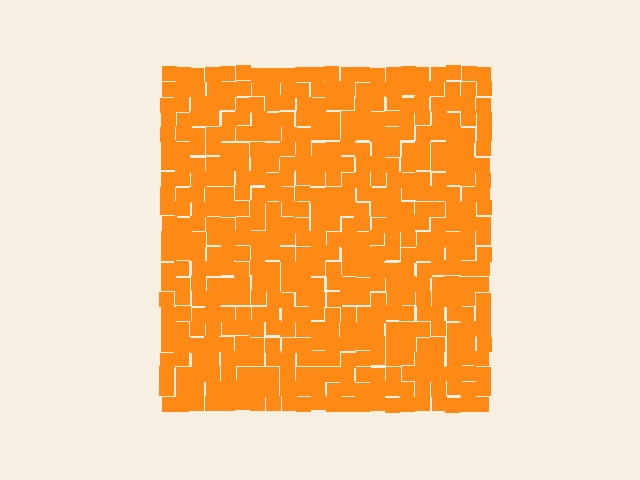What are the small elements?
The small elements are squares.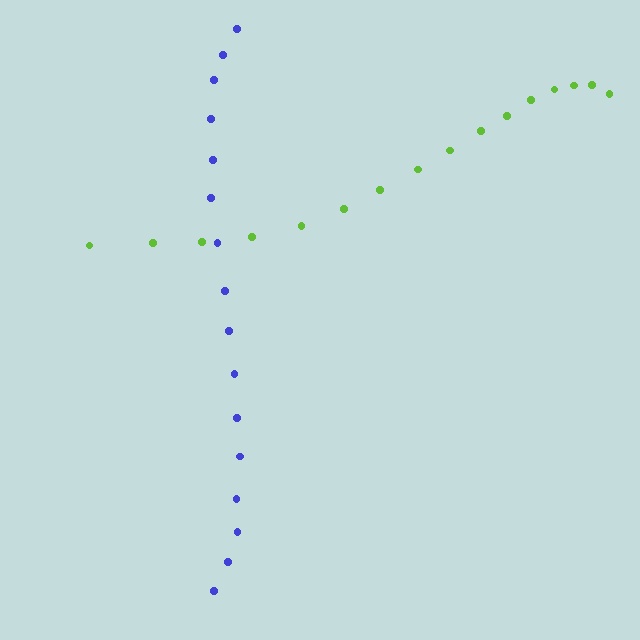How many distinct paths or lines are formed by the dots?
There are 2 distinct paths.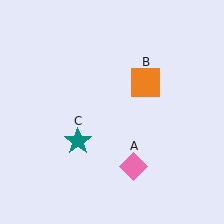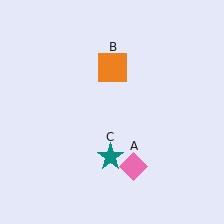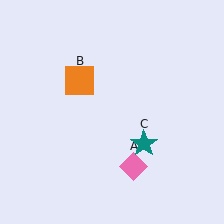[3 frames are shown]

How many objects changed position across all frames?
2 objects changed position: orange square (object B), teal star (object C).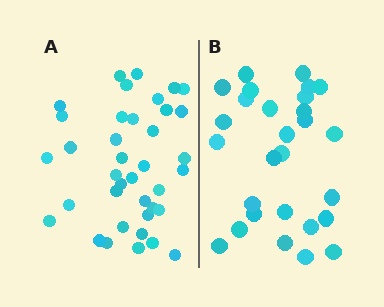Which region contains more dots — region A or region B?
Region A (the left region) has more dots.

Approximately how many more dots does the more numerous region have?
Region A has roughly 10 or so more dots than region B.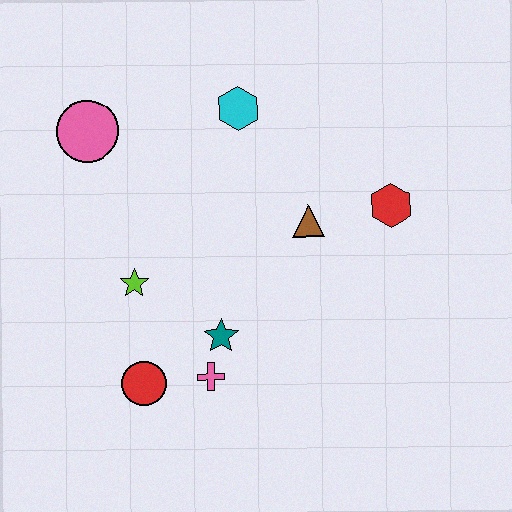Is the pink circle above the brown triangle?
Yes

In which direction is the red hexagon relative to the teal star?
The red hexagon is to the right of the teal star.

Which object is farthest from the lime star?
The red hexagon is farthest from the lime star.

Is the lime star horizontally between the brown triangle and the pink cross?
No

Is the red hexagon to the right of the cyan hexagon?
Yes